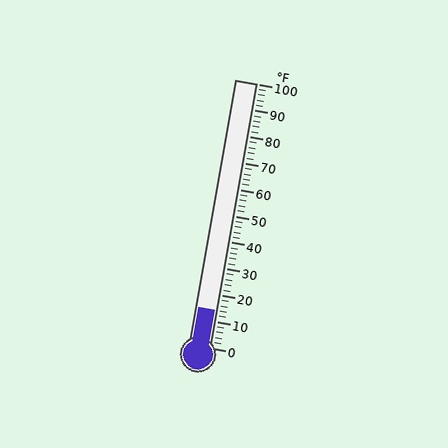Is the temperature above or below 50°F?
The temperature is below 50°F.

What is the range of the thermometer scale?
The thermometer scale ranges from 0°F to 100°F.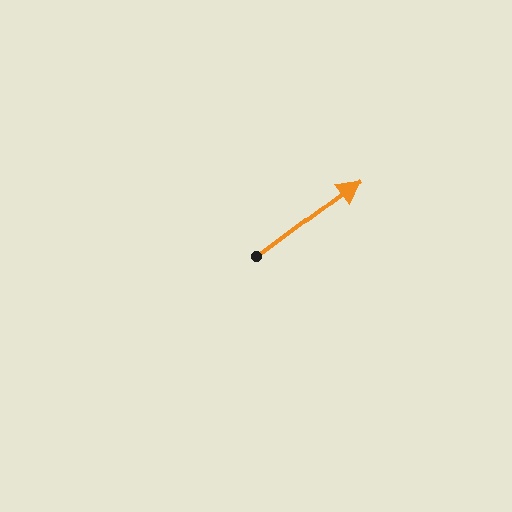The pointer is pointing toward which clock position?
Roughly 2 o'clock.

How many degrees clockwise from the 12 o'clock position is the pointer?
Approximately 54 degrees.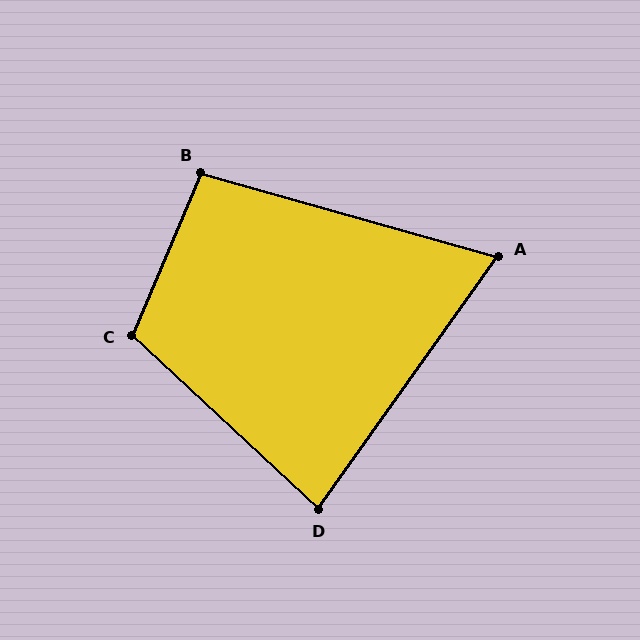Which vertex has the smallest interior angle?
A, at approximately 70 degrees.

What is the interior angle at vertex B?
Approximately 97 degrees (obtuse).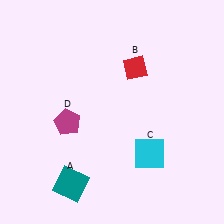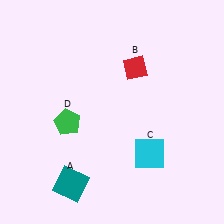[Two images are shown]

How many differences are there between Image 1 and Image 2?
There is 1 difference between the two images.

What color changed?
The pentagon (D) changed from magenta in Image 1 to green in Image 2.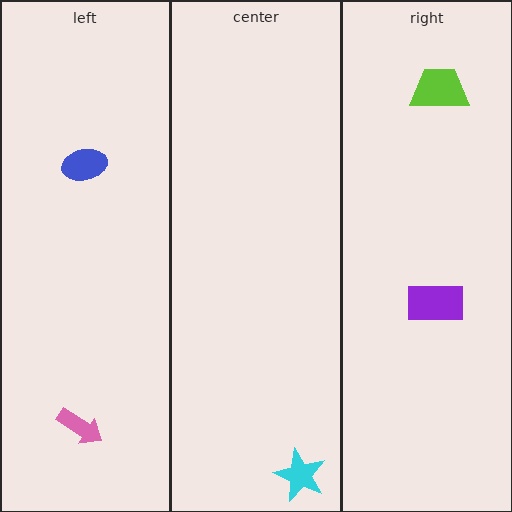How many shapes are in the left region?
2.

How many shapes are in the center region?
1.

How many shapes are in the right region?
2.